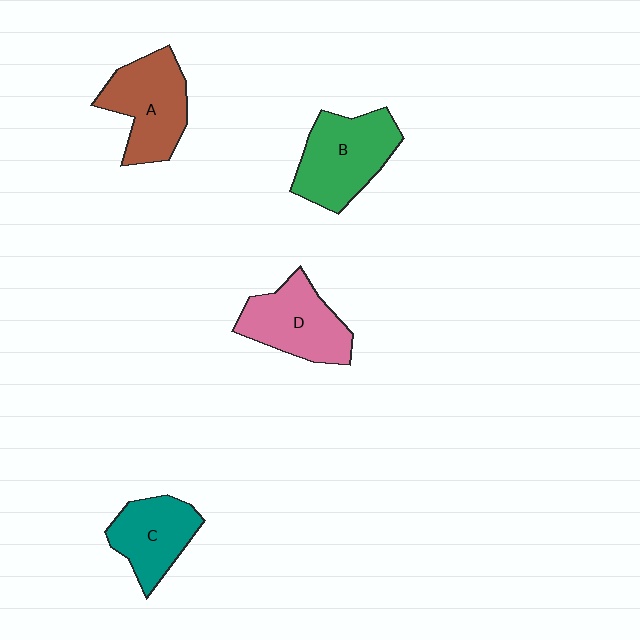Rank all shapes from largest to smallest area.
From largest to smallest: B (green), A (brown), D (pink), C (teal).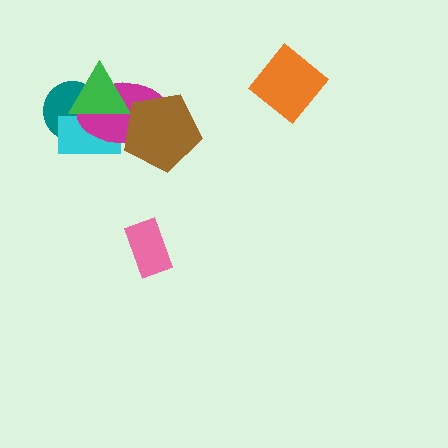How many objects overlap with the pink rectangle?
0 objects overlap with the pink rectangle.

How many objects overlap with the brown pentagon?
1 object overlaps with the brown pentagon.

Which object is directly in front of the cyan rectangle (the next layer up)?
The magenta ellipse is directly in front of the cyan rectangle.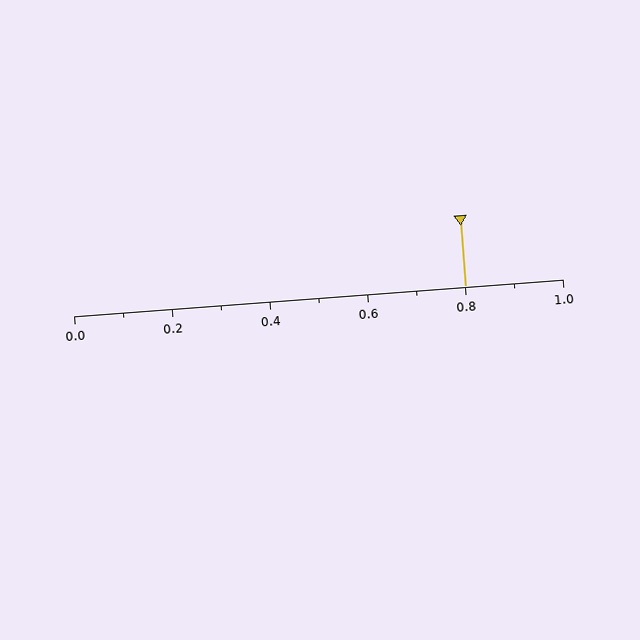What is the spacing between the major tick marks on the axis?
The major ticks are spaced 0.2 apart.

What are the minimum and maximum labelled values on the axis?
The axis runs from 0.0 to 1.0.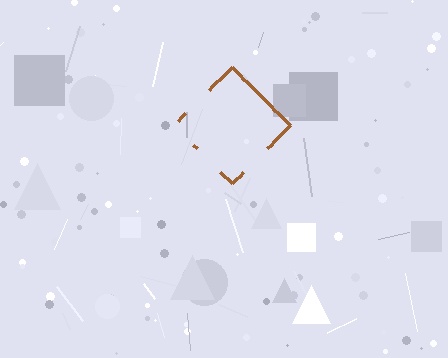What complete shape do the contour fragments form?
The contour fragments form a diamond.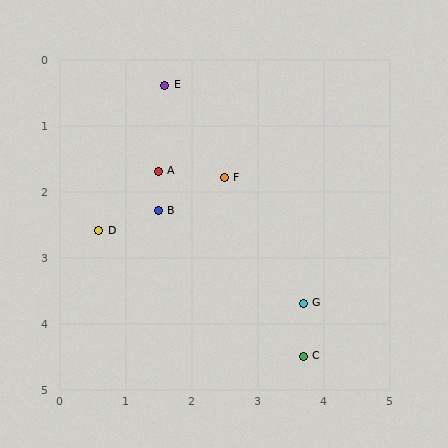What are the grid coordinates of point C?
Point C is at approximately (3.7, 4.5).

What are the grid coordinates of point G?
Point G is at approximately (3.7, 3.7).